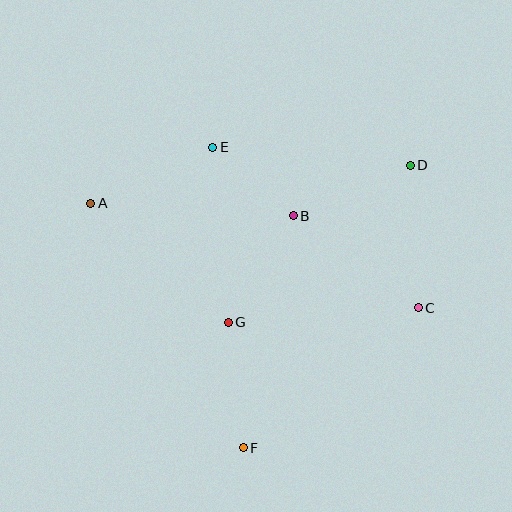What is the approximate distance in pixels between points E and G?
The distance between E and G is approximately 176 pixels.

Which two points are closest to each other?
Points B and E are closest to each other.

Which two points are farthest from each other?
Points A and C are farthest from each other.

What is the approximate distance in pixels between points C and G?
The distance between C and G is approximately 190 pixels.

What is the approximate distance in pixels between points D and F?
The distance between D and F is approximately 329 pixels.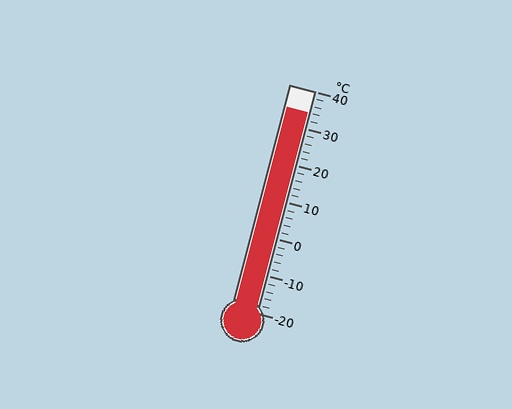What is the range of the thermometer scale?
The thermometer scale ranges from -20°C to 40°C.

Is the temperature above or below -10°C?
The temperature is above -10°C.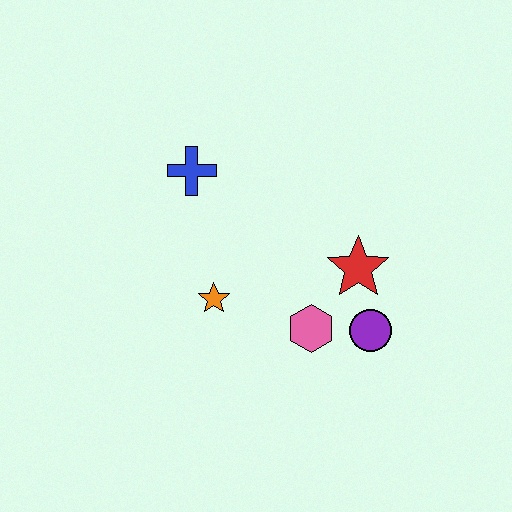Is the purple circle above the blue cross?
No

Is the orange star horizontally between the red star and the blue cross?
Yes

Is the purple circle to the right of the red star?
Yes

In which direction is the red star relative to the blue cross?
The red star is to the right of the blue cross.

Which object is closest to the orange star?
The pink hexagon is closest to the orange star.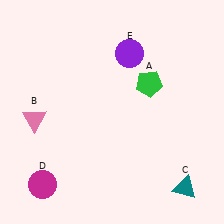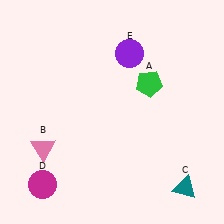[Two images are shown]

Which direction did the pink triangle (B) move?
The pink triangle (B) moved down.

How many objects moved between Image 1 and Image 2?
1 object moved between the two images.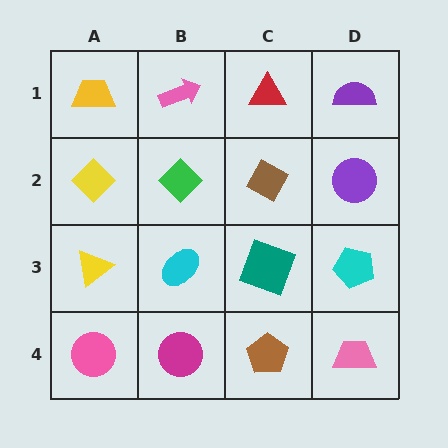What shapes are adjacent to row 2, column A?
A yellow trapezoid (row 1, column A), a yellow triangle (row 3, column A), a green diamond (row 2, column B).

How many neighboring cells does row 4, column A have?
2.